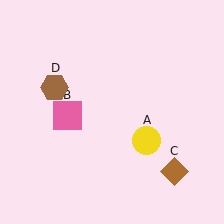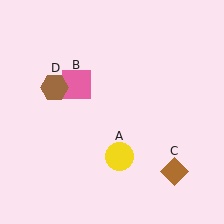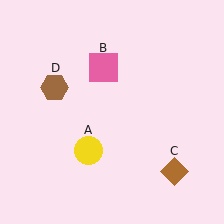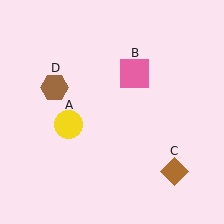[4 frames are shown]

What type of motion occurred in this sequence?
The yellow circle (object A), pink square (object B) rotated clockwise around the center of the scene.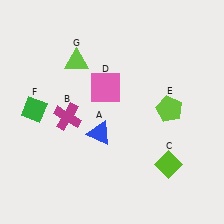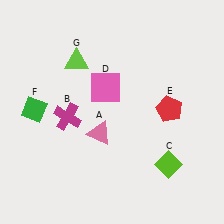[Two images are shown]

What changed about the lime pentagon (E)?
In Image 1, E is lime. In Image 2, it changed to red.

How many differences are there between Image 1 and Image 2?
There are 2 differences between the two images.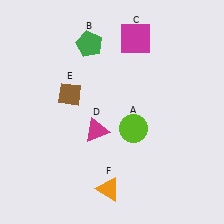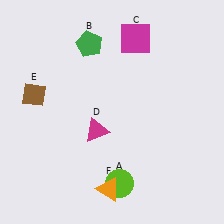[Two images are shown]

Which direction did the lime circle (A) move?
The lime circle (A) moved down.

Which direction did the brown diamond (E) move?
The brown diamond (E) moved left.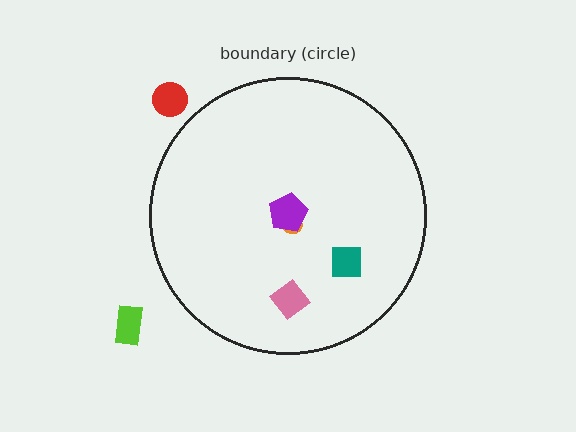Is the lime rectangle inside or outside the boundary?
Outside.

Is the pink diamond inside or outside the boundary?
Inside.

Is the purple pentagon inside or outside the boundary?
Inside.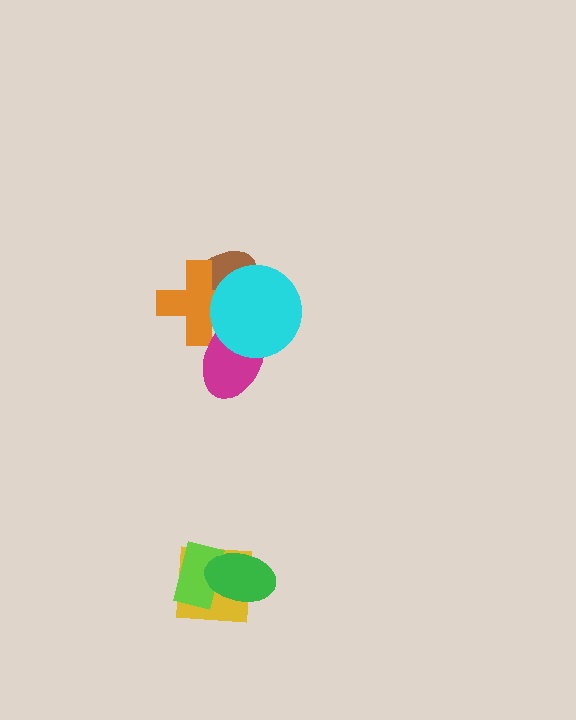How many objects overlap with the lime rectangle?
2 objects overlap with the lime rectangle.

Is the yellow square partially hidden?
Yes, it is partially covered by another shape.